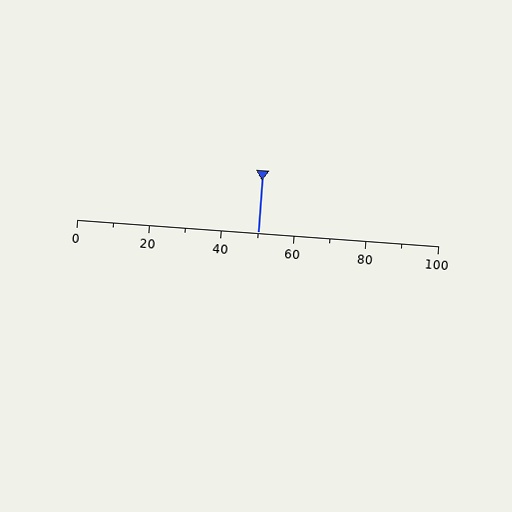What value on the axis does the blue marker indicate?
The marker indicates approximately 50.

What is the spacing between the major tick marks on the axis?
The major ticks are spaced 20 apart.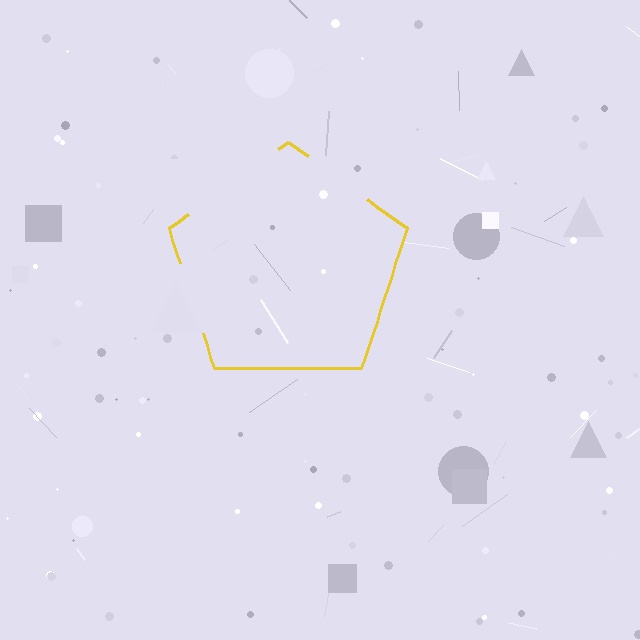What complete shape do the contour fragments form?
The contour fragments form a pentagon.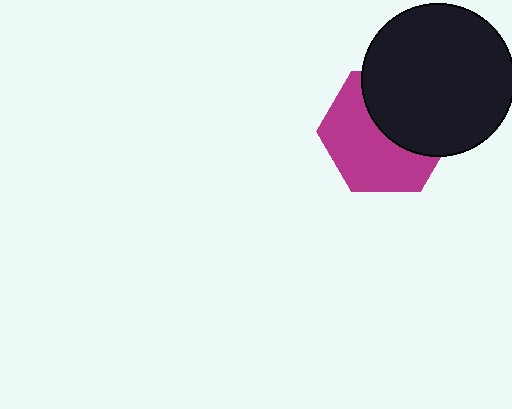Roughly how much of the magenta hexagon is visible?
About half of it is visible (roughly 56%).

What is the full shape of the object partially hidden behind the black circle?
The partially hidden object is a magenta hexagon.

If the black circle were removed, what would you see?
You would see the complete magenta hexagon.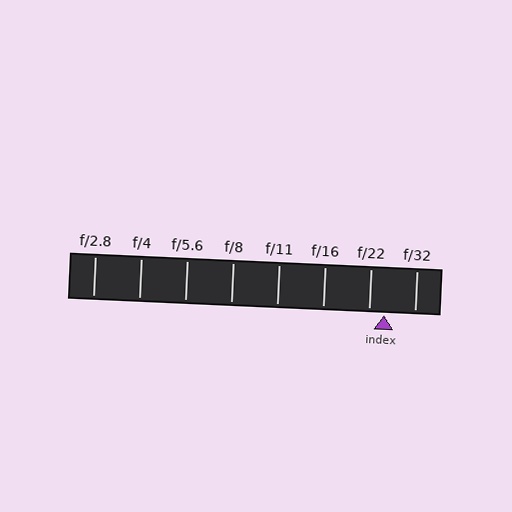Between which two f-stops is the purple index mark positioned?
The index mark is between f/22 and f/32.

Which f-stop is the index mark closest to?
The index mark is closest to f/22.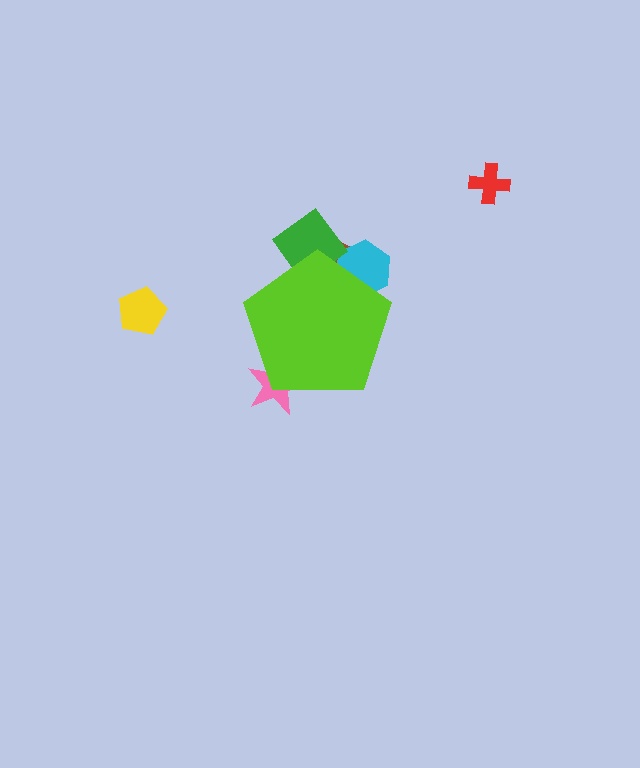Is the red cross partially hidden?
No, the red cross is fully visible.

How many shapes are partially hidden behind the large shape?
4 shapes are partially hidden.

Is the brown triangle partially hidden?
Yes, the brown triangle is partially hidden behind the lime pentagon.